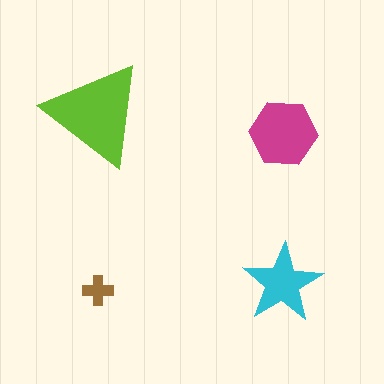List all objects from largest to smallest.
The lime triangle, the magenta hexagon, the cyan star, the brown cross.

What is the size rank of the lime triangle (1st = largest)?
1st.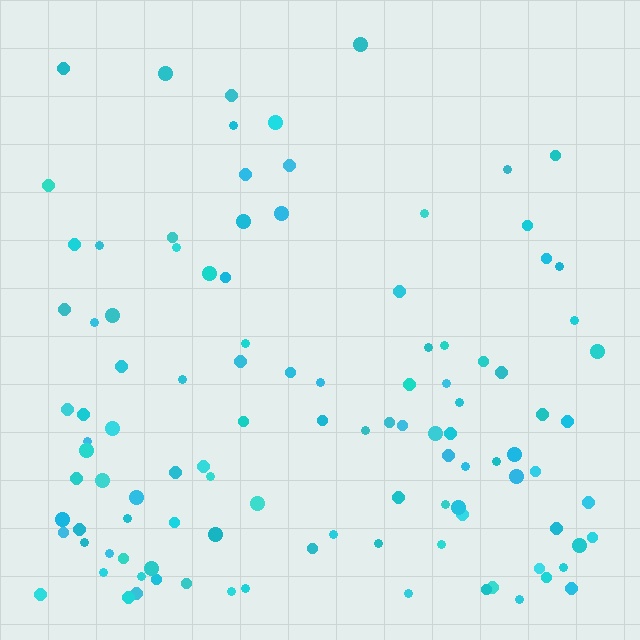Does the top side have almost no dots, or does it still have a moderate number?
Still a moderate number, just noticeably fewer than the bottom.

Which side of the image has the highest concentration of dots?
The bottom.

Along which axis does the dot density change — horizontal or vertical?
Vertical.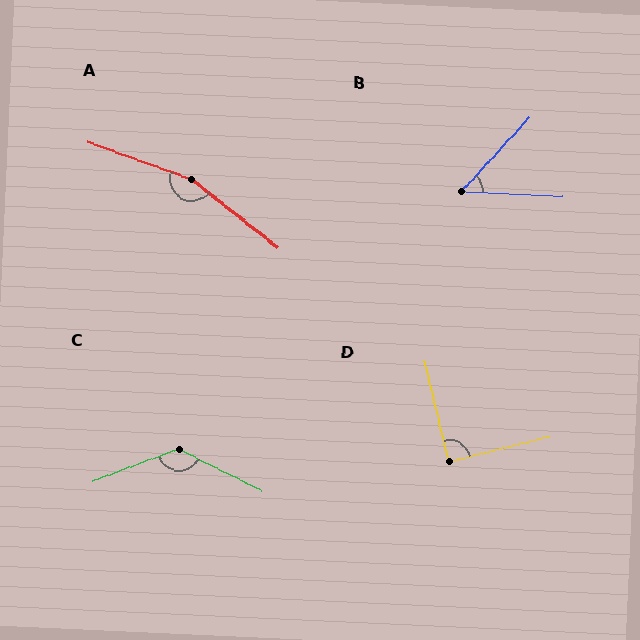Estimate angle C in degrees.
Approximately 133 degrees.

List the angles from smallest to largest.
B (49°), D (90°), C (133°), A (161°).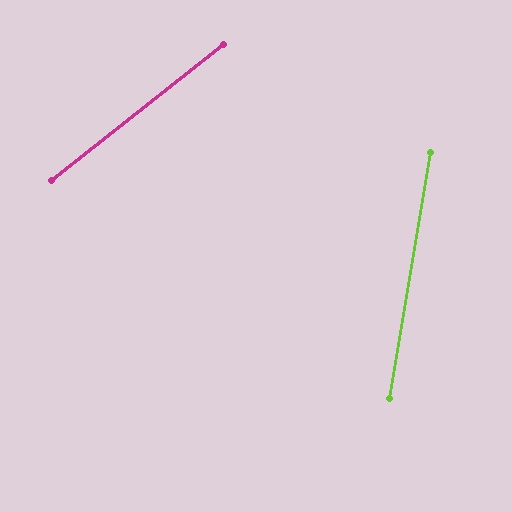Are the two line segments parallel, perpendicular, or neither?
Neither parallel nor perpendicular — they differ by about 42°.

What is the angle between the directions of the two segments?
Approximately 42 degrees.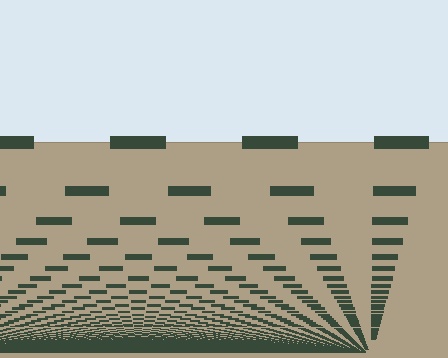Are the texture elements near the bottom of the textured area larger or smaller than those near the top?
Smaller. The gradient is inverted — elements near the bottom are smaller and denser.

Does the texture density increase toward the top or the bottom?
Density increases toward the bottom.